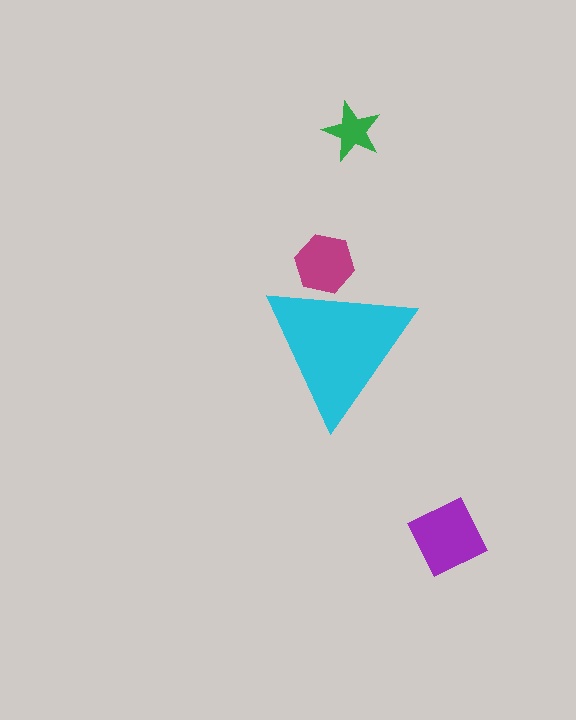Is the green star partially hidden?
No, the green star is fully visible.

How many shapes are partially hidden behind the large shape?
1 shape is partially hidden.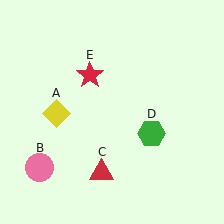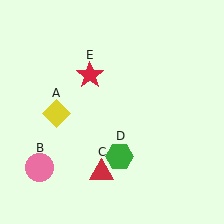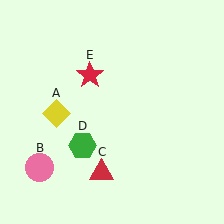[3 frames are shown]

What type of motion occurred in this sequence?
The green hexagon (object D) rotated clockwise around the center of the scene.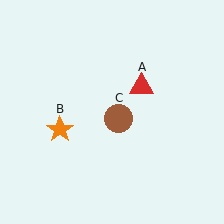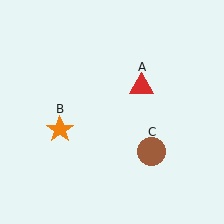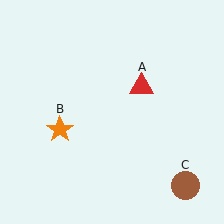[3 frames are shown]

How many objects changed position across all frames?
1 object changed position: brown circle (object C).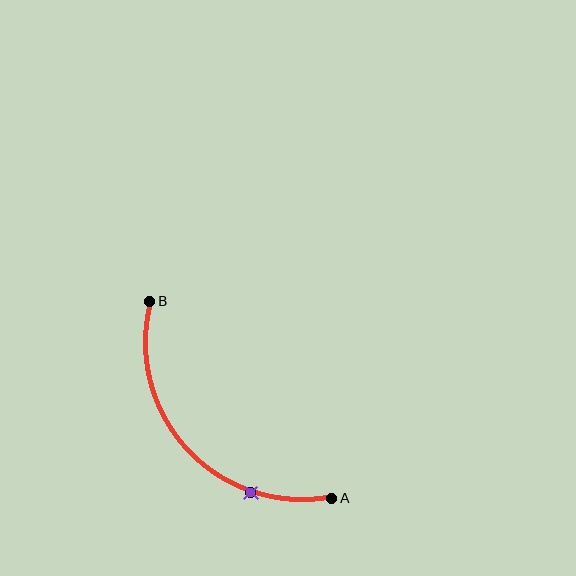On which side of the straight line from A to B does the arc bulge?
The arc bulges below and to the left of the straight line connecting A and B.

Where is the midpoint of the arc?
The arc midpoint is the point on the curve farthest from the straight line joining A and B. It sits below and to the left of that line.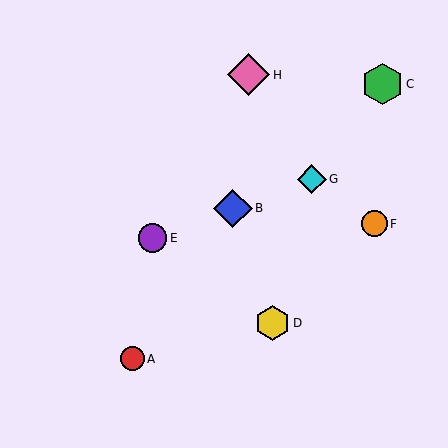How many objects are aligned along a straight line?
3 objects (B, E, G) are aligned along a straight line.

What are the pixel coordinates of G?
Object G is at (312, 179).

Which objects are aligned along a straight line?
Objects B, E, G are aligned along a straight line.